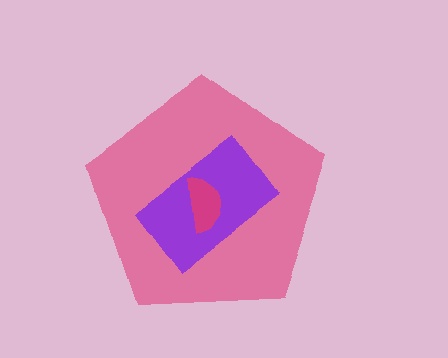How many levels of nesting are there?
3.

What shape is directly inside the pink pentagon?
The purple rectangle.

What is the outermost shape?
The pink pentagon.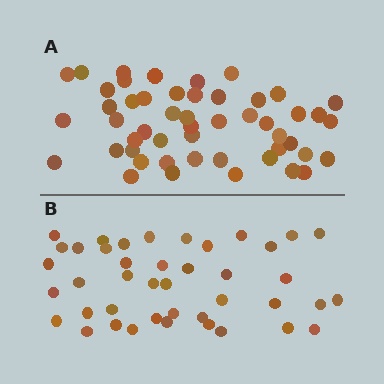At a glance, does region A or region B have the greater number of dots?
Region A (the top region) has more dots.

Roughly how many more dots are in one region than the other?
Region A has roughly 8 or so more dots than region B.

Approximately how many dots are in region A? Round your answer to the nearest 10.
About 50 dots.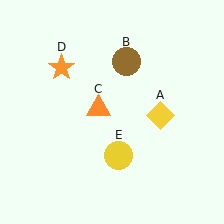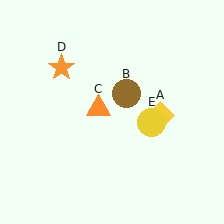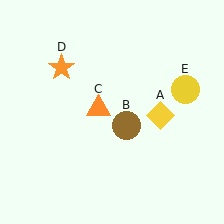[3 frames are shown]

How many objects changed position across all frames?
2 objects changed position: brown circle (object B), yellow circle (object E).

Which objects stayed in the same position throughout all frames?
Yellow diamond (object A) and orange triangle (object C) and orange star (object D) remained stationary.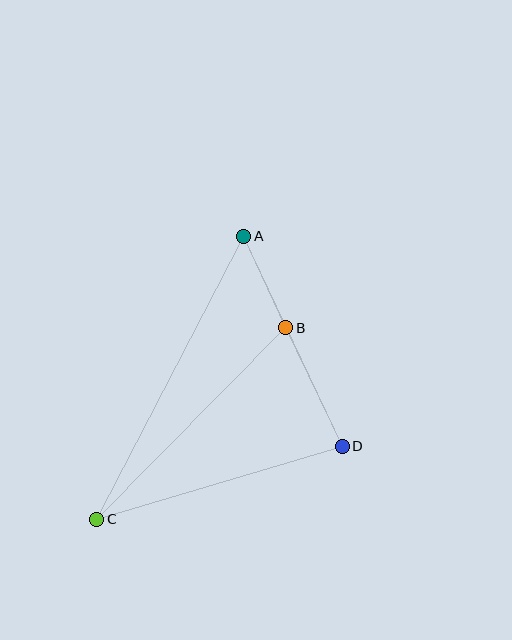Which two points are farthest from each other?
Points A and C are farthest from each other.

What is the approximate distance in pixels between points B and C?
The distance between B and C is approximately 269 pixels.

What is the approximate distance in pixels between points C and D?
The distance between C and D is approximately 256 pixels.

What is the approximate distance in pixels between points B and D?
The distance between B and D is approximately 132 pixels.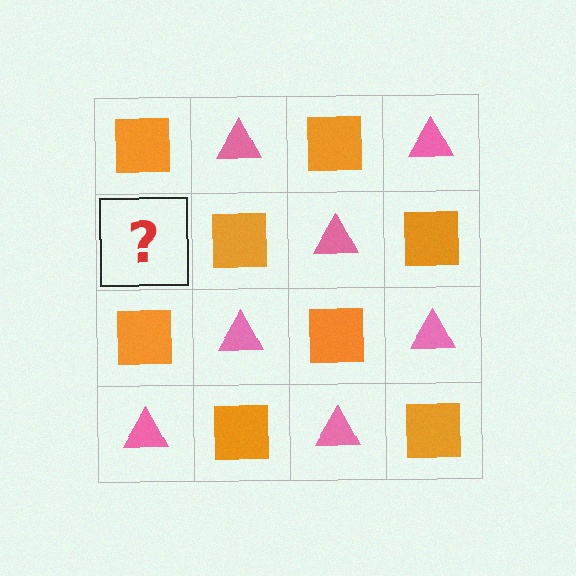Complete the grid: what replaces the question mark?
The question mark should be replaced with a pink triangle.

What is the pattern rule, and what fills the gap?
The rule is that it alternates orange square and pink triangle in a checkerboard pattern. The gap should be filled with a pink triangle.